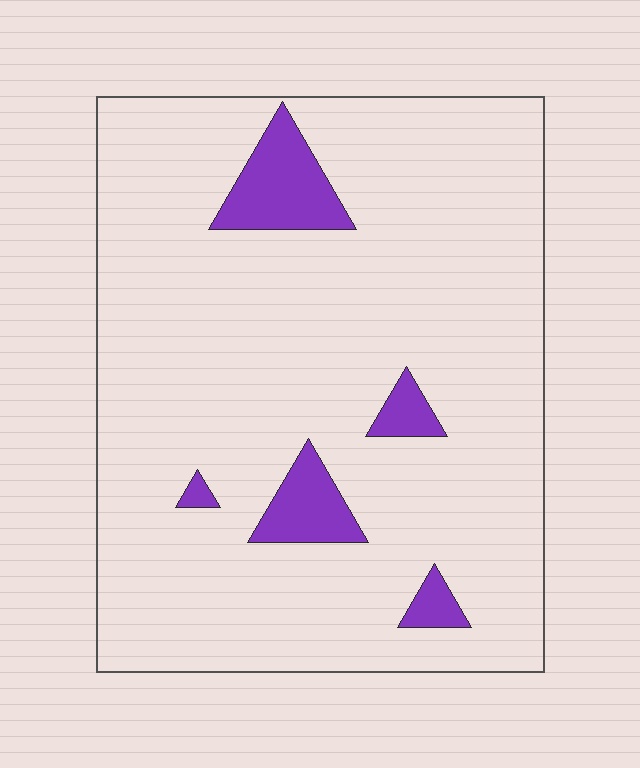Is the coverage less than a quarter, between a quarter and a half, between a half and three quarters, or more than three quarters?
Less than a quarter.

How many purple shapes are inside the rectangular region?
5.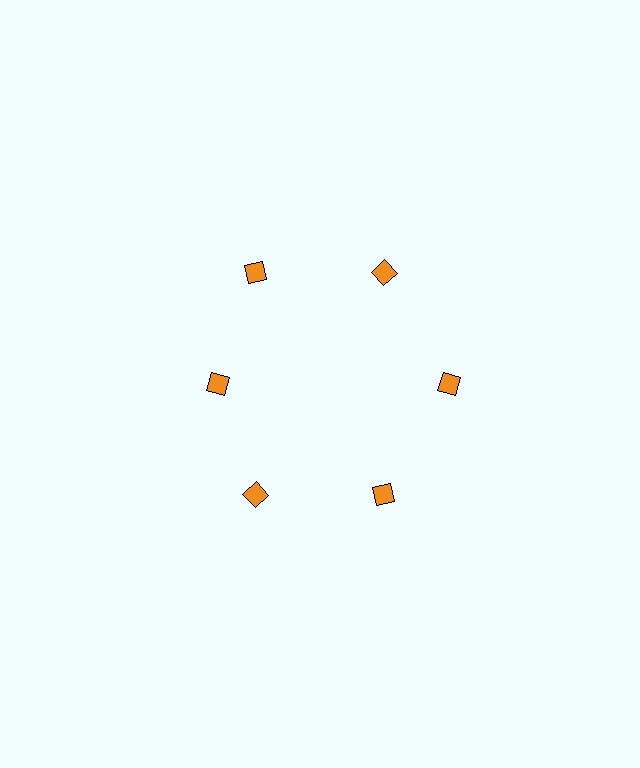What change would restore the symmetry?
The symmetry would be restored by moving it outward, back onto the ring so that all 6 diamonds sit at equal angles and equal distance from the center.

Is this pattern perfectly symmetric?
No. The 6 orange diamonds are arranged in a ring, but one element near the 9 o'clock position is pulled inward toward the center, breaking the 6-fold rotational symmetry.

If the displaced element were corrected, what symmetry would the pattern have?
It would have 6-fold rotational symmetry — the pattern would map onto itself every 60 degrees.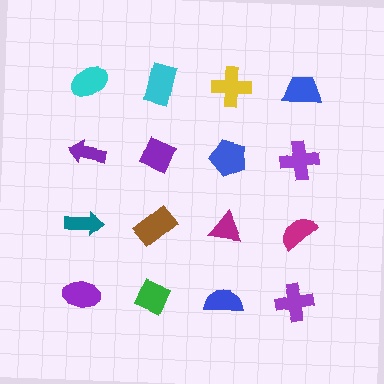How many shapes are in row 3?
4 shapes.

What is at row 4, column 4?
A purple cross.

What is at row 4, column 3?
A blue semicircle.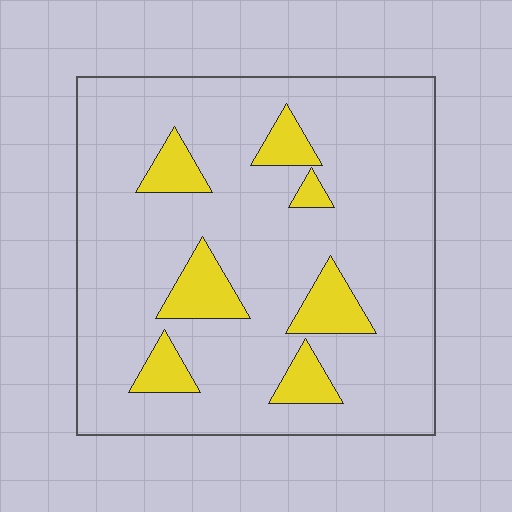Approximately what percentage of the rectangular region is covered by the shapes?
Approximately 15%.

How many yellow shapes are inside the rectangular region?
7.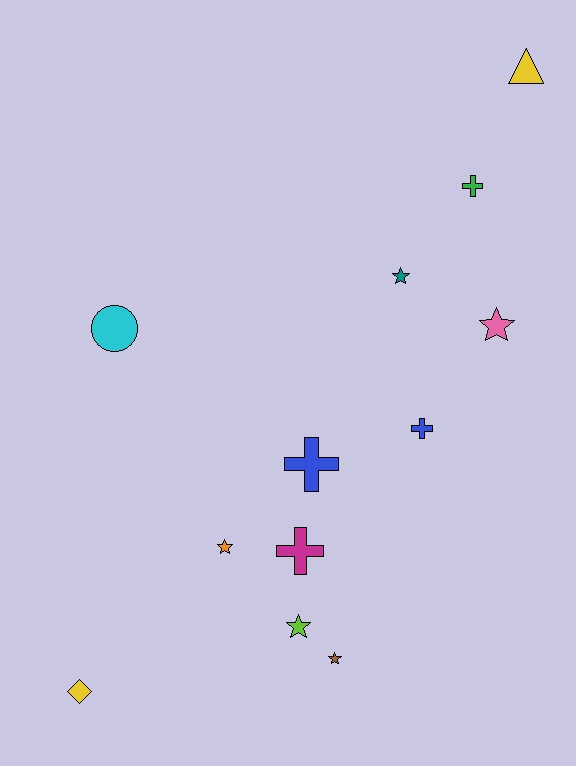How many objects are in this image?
There are 12 objects.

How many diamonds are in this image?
There is 1 diamond.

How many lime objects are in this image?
There is 1 lime object.